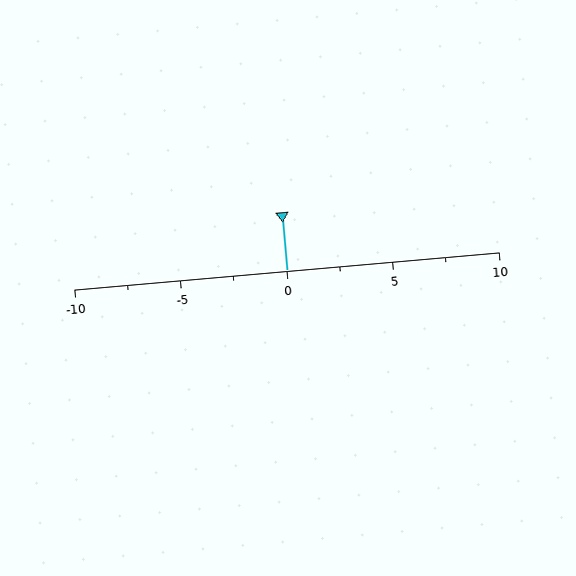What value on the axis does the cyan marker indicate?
The marker indicates approximately 0.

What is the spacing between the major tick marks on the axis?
The major ticks are spaced 5 apart.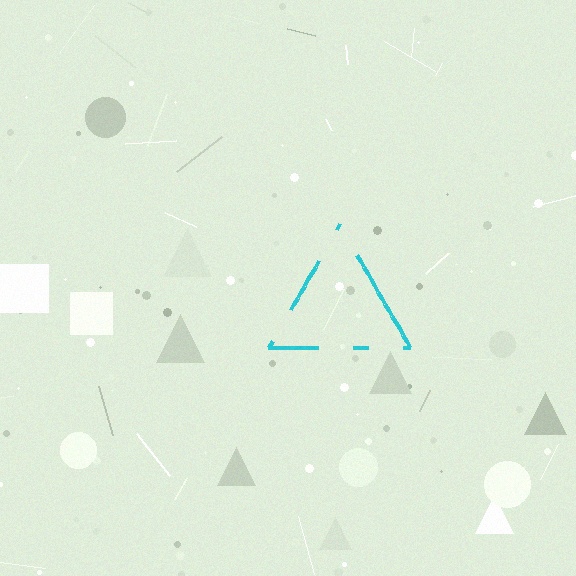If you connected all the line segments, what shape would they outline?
They would outline a triangle.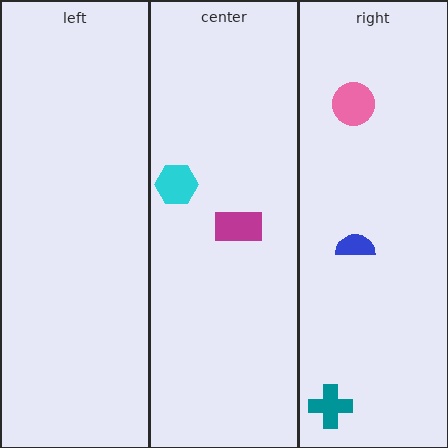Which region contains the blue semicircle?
The right region.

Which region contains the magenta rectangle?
The center region.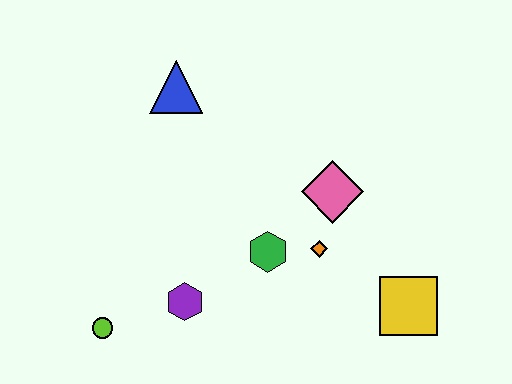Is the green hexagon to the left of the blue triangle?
No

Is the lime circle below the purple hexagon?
Yes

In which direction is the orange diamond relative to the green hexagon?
The orange diamond is to the right of the green hexagon.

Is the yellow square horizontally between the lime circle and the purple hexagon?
No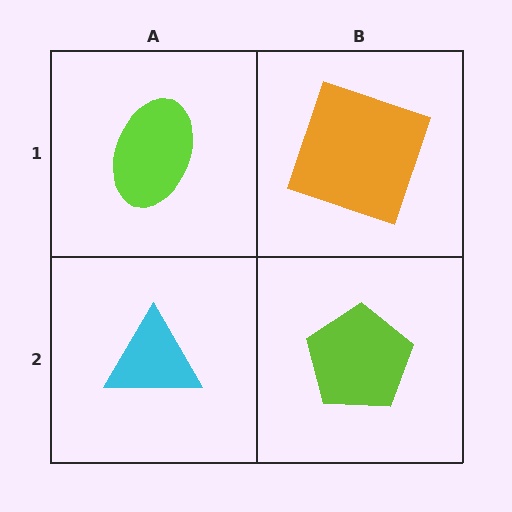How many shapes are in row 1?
2 shapes.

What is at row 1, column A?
A lime ellipse.